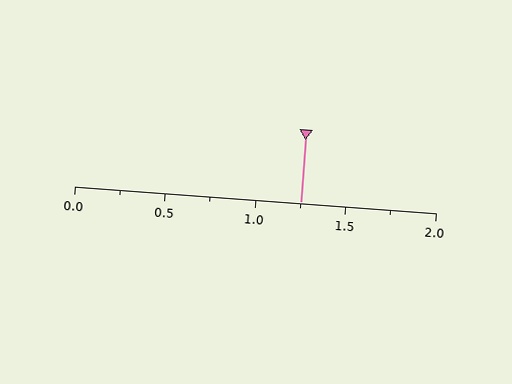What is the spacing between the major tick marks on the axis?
The major ticks are spaced 0.5 apart.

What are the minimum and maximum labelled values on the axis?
The axis runs from 0.0 to 2.0.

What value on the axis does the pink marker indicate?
The marker indicates approximately 1.25.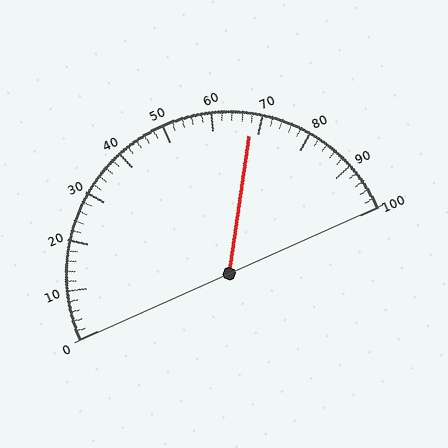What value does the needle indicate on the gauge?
The needle indicates approximately 68.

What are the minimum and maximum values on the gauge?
The gauge ranges from 0 to 100.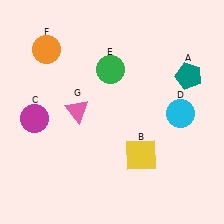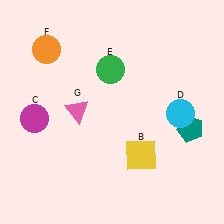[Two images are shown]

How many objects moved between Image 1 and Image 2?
1 object moved between the two images.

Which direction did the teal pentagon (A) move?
The teal pentagon (A) moved down.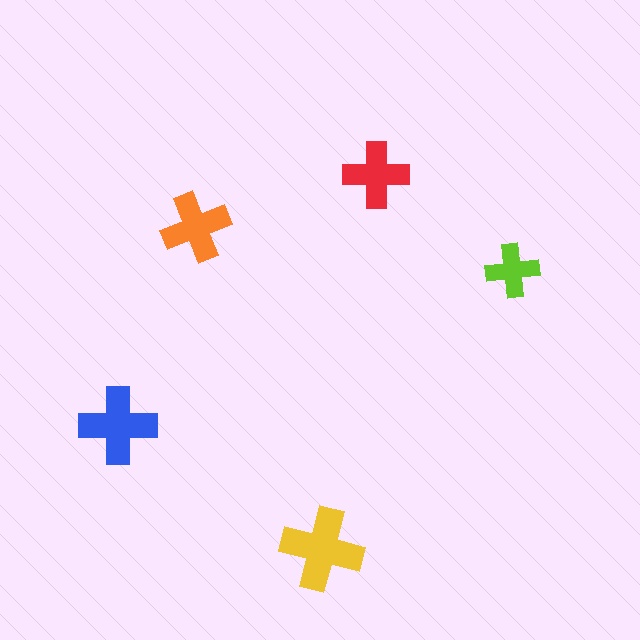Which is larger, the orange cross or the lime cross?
The orange one.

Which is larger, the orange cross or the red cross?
The orange one.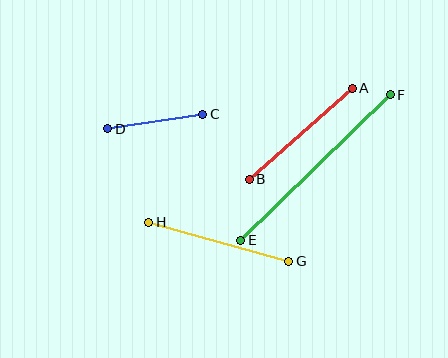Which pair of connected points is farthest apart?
Points E and F are farthest apart.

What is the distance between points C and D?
The distance is approximately 96 pixels.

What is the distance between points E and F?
The distance is approximately 209 pixels.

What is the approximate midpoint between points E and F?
The midpoint is at approximately (316, 168) pixels.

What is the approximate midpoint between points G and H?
The midpoint is at approximately (219, 242) pixels.